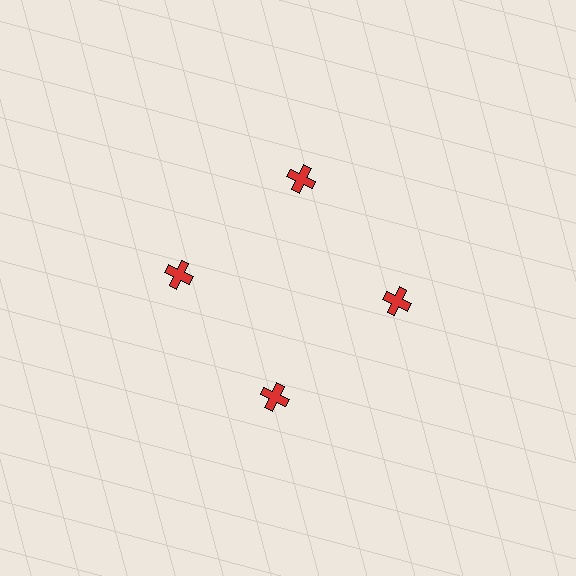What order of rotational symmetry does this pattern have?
This pattern has 4-fold rotational symmetry.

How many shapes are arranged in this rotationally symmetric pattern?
There are 4 shapes, arranged in 4 groups of 1.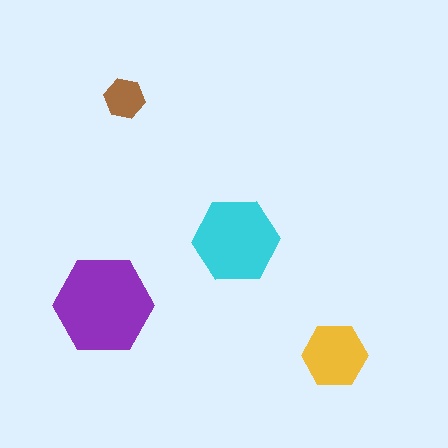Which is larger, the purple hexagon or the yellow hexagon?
The purple one.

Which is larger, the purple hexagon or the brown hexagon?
The purple one.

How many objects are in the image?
There are 4 objects in the image.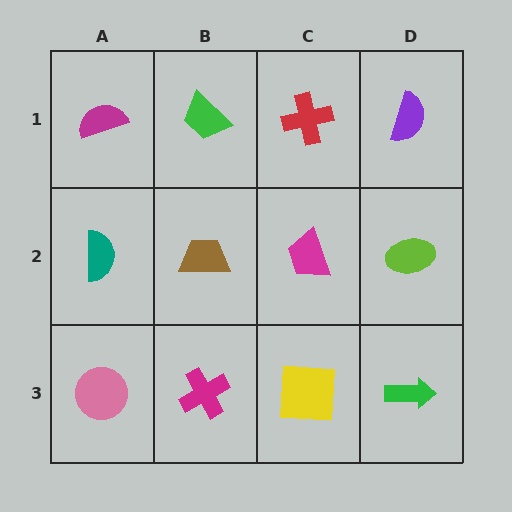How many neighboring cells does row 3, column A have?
2.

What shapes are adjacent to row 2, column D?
A purple semicircle (row 1, column D), a green arrow (row 3, column D), a magenta trapezoid (row 2, column C).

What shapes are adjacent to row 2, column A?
A magenta semicircle (row 1, column A), a pink circle (row 3, column A), a brown trapezoid (row 2, column B).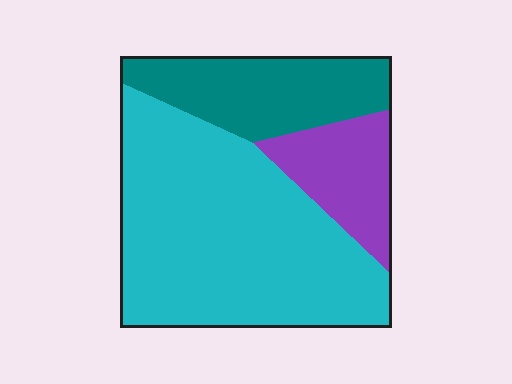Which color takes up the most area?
Cyan, at roughly 60%.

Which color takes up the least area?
Purple, at roughly 15%.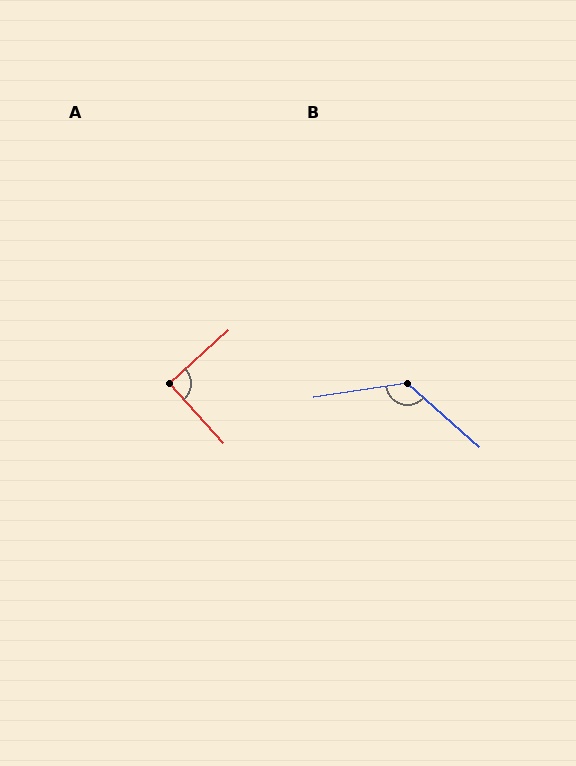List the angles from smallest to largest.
A (90°), B (129°).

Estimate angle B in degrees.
Approximately 129 degrees.